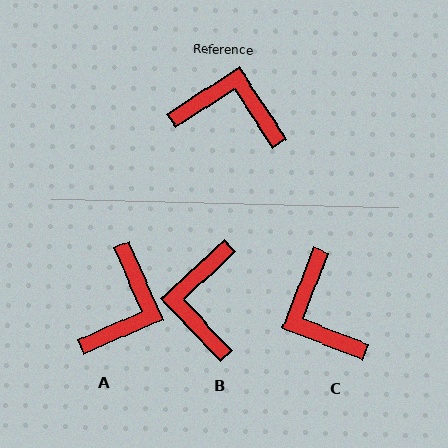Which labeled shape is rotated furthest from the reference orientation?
C, about 125 degrees away.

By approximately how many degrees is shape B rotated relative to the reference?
Approximately 100 degrees counter-clockwise.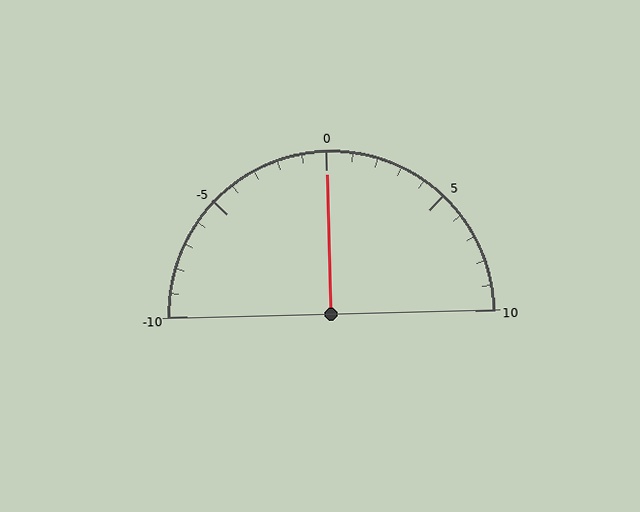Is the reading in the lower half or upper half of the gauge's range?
The reading is in the upper half of the range (-10 to 10).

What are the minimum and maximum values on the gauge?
The gauge ranges from -10 to 10.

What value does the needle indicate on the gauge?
The needle indicates approximately 0.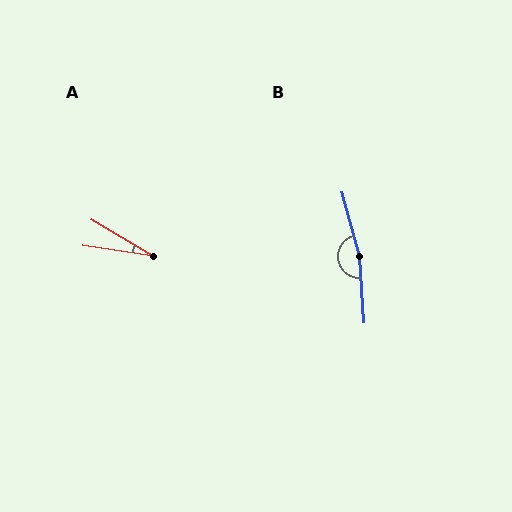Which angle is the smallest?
A, at approximately 22 degrees.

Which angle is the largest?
B, at approximately 168 degrees.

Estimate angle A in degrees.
Approximately 22 degrees.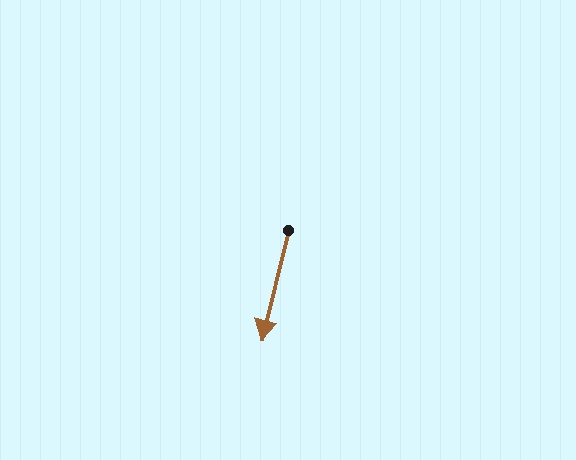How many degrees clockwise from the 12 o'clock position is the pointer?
Approximately 194 degrees.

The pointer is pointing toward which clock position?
Roughly 6 o'clock.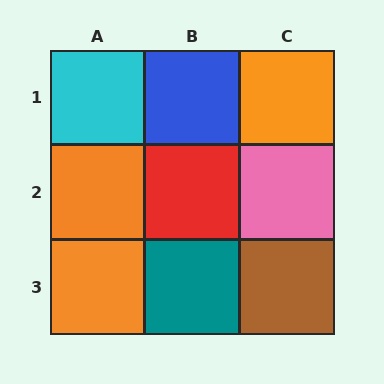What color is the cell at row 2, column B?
Red.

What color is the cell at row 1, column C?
Orange.